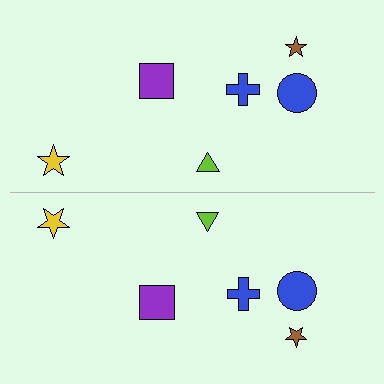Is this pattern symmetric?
Yes, this pattern has bilateral (reflection) symmetry.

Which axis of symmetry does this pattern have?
The pattern has a horizontal axis of symmetry running through the center of the image.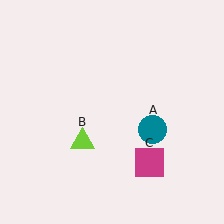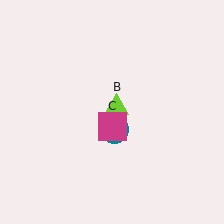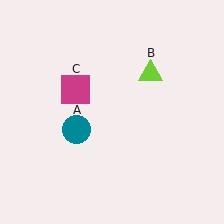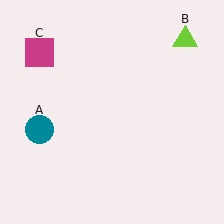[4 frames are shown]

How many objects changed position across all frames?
3 objects changed position: teal circle (object A), lime triangle (object B), magenta square (object C).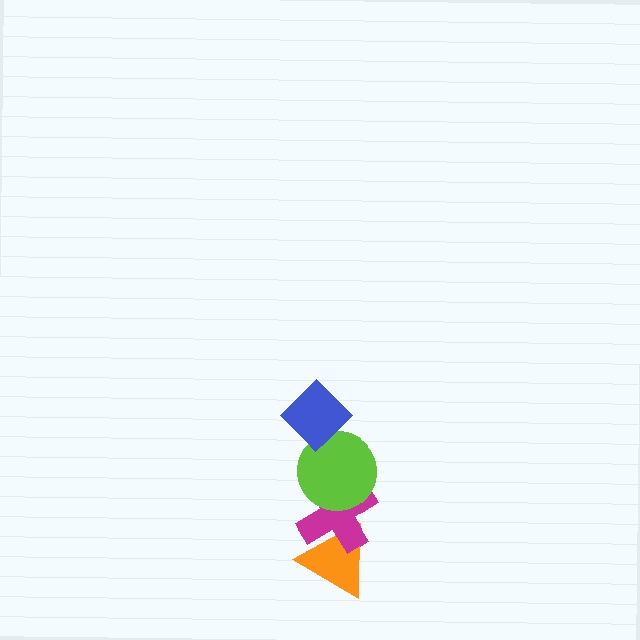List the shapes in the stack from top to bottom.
From top to bottom: the blue diamond, the lime circle, the magenta cross, the orange triangle.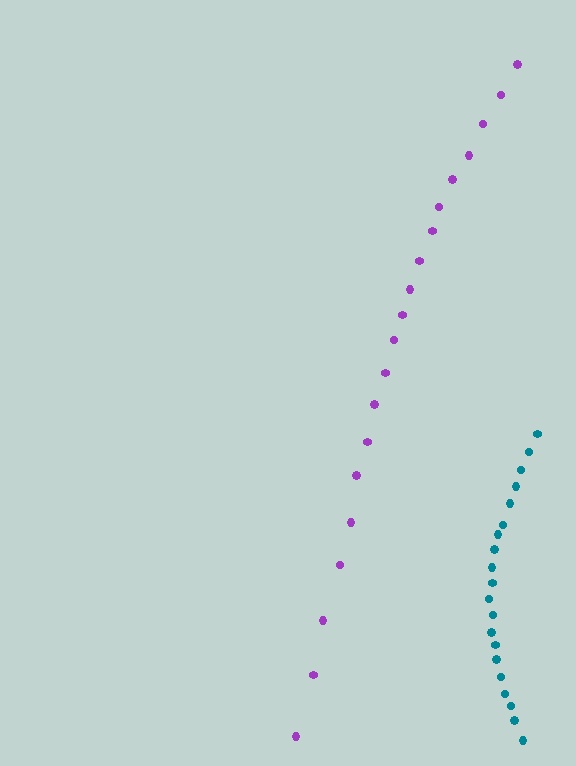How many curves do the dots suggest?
There are 2 distinct paths.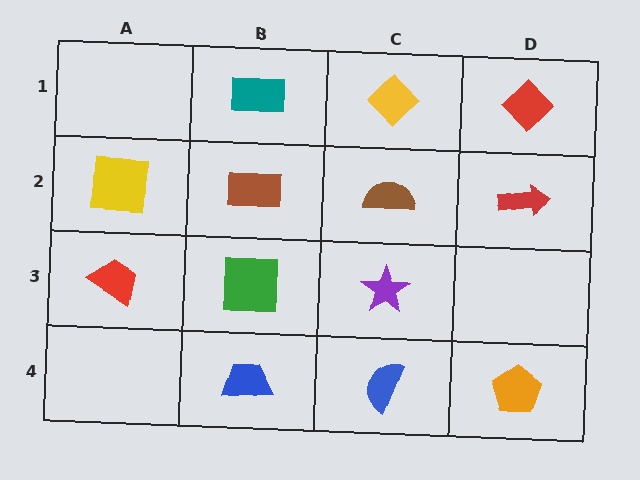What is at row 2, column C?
A brown semicircle.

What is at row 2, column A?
A yellow square.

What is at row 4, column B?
A blue trapezoid.